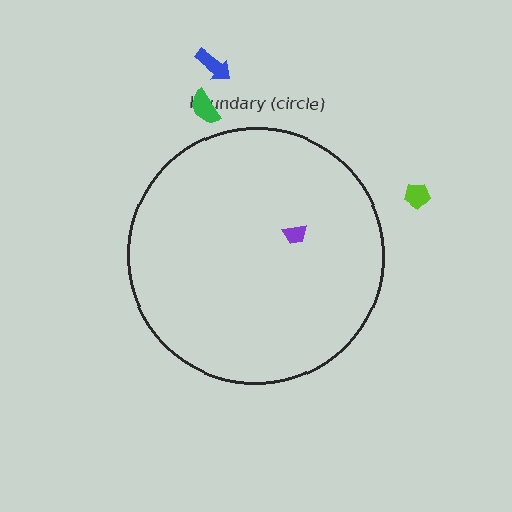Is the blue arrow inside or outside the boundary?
Outside.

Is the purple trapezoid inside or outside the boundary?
Inside.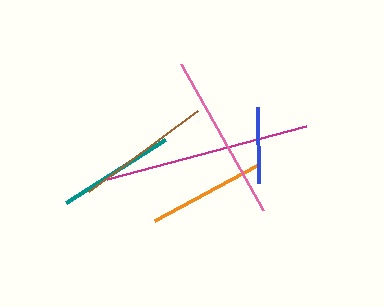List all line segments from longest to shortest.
From longest to shortest: magenta, pink, brown, teal, orange, blue.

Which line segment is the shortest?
The blue line is the shortest at approximately 76 pixels.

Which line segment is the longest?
The magenta line is the longest at approximately 206 pixels.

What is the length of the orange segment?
The orange segment is approximately 116 pixels long.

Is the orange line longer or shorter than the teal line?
The teal line is longer than the orange line.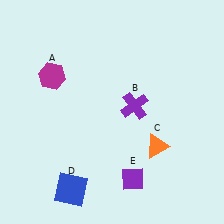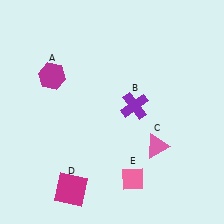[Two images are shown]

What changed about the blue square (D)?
In Image 1, D is blue. In Image 2, it changed to magenta.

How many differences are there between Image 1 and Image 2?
There are 3 differences between the two images.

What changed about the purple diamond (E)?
In Image 1, E is purple. In Image 2, it changed to pink.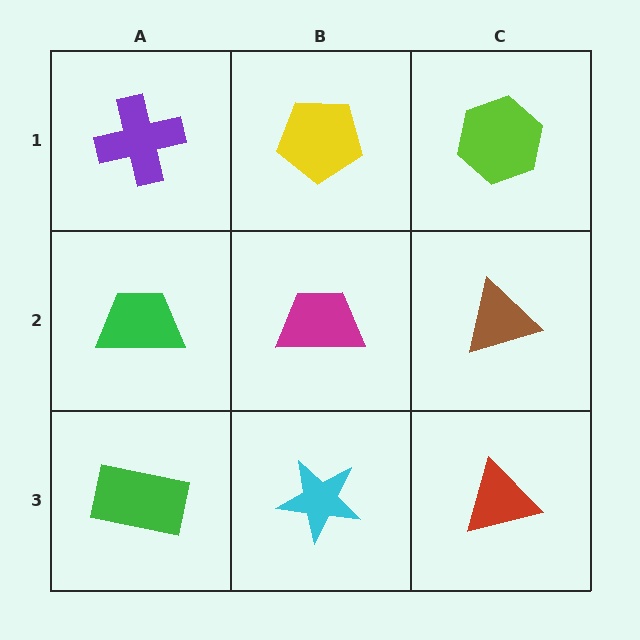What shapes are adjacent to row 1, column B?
A magenta trapezoid (row 2, column B), a purple cross (row 1, column A), a lime hexagon (row 1, column C).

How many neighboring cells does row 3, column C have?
2.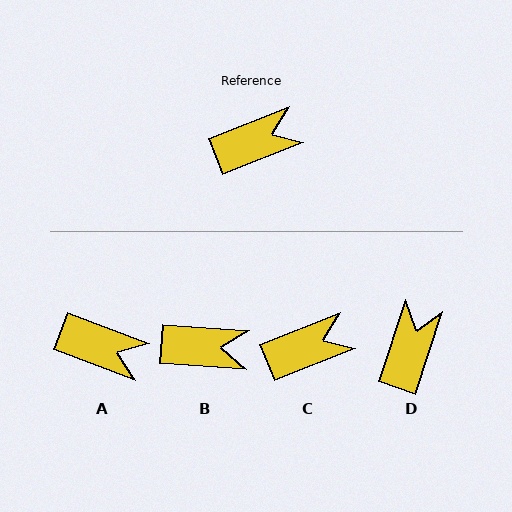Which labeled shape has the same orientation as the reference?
C.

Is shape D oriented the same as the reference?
No, it is off by about 49 degrees.